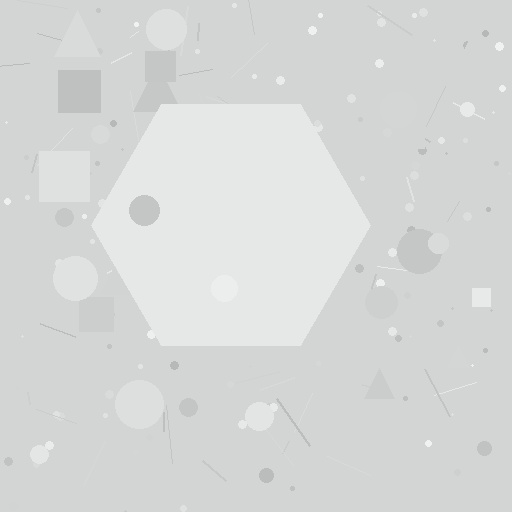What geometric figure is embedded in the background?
A hexagon is embedded in the background.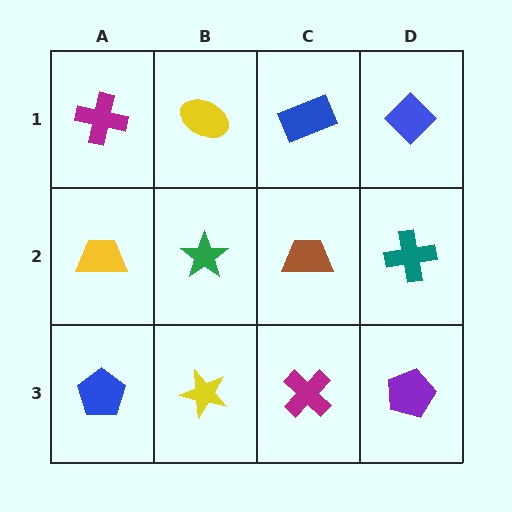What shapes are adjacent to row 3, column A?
A yellow trapezoid (row 2, column A), a yellow star (row 3, column B).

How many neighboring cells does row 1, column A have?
2.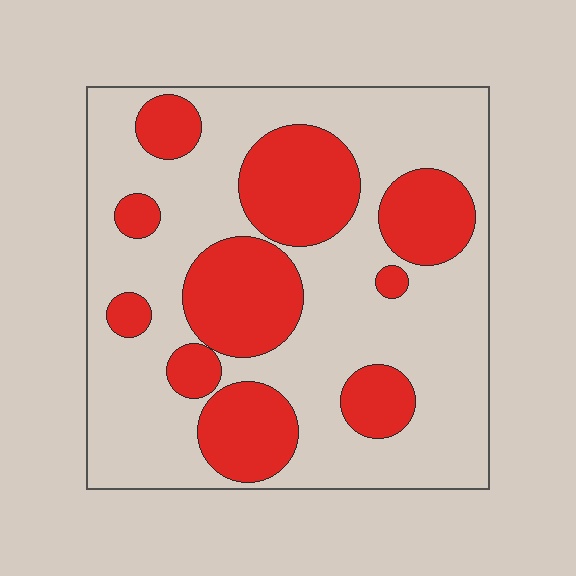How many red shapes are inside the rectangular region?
10.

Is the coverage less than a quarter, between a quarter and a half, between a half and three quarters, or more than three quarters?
Between a quarter and a half.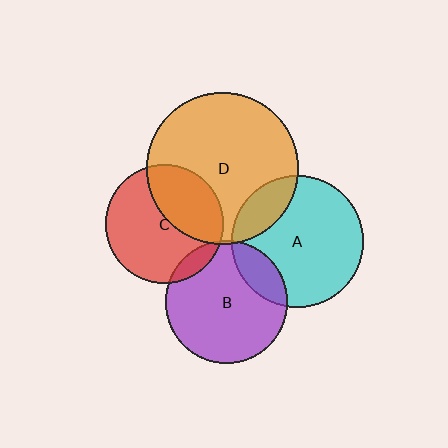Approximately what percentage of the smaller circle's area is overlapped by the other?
Approximately 20%.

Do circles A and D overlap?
Yes.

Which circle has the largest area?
Circle D (orange).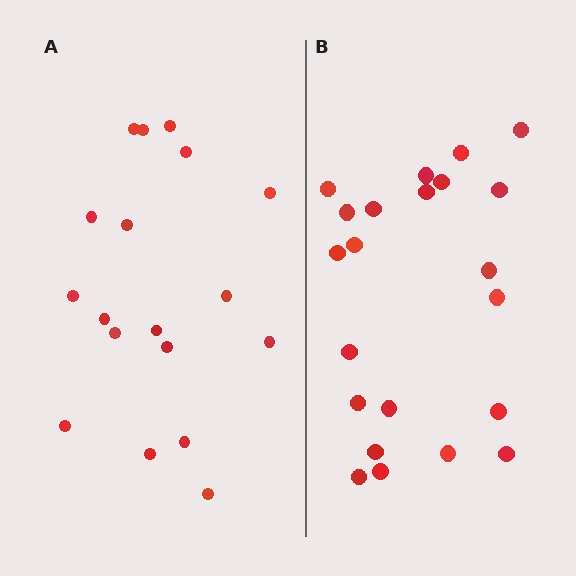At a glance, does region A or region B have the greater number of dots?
Region B (the right region) has more dots.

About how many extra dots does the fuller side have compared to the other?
Region B has about 4 more dots than region A.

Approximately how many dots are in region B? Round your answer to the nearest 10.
About 20 dots. (The exact count is 22, which rounds to 20.)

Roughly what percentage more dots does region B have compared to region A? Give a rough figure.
About 20% more.